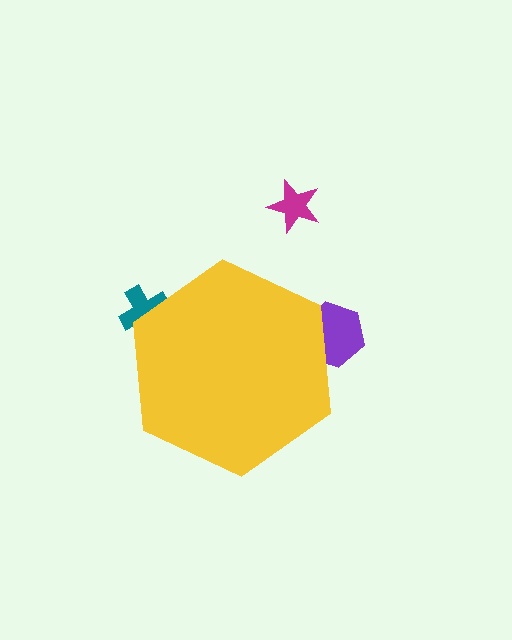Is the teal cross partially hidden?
Yes, the teal cross is partially hidden behind the yellow hexagon.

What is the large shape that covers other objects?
A yellow hexagon.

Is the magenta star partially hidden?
No, the magenta star is fully visible.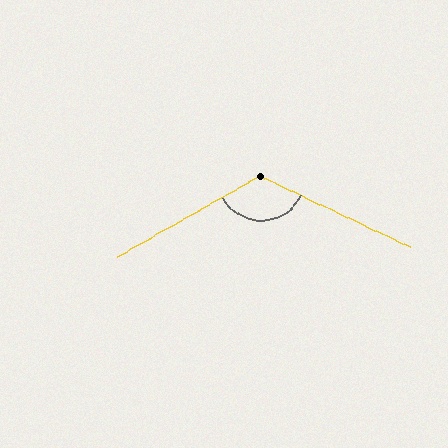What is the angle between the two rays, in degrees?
Approximately 126 degrees.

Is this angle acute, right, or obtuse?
It is obtuse.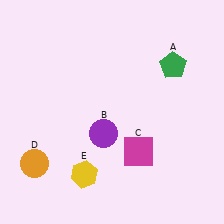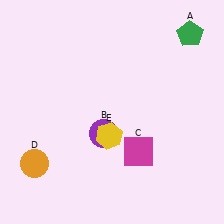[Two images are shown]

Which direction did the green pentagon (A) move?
The green pentagon (A) moved up.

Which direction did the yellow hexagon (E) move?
The yellow hexagon (E) moved up.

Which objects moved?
The objects that moved are: the green pentagon (A), the yellow hexagon (E).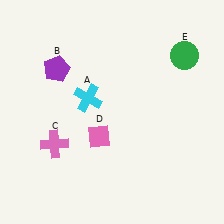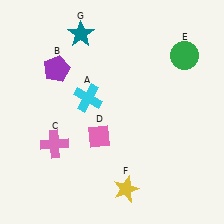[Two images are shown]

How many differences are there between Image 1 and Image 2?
There are 2 differences between the two images.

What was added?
A yellow star (F), a teal star (G) were added in Image 2.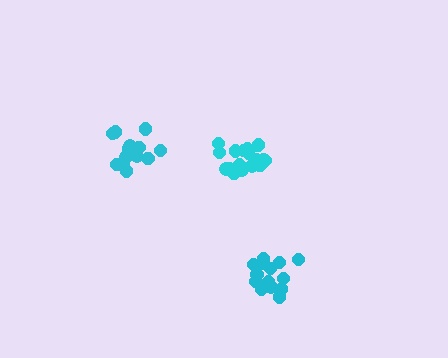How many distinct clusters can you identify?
There are 3 distinct clusters.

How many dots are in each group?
Group 1: 14 dots, Group 2: 15 dots, Group 3: 19 dots (48 total).